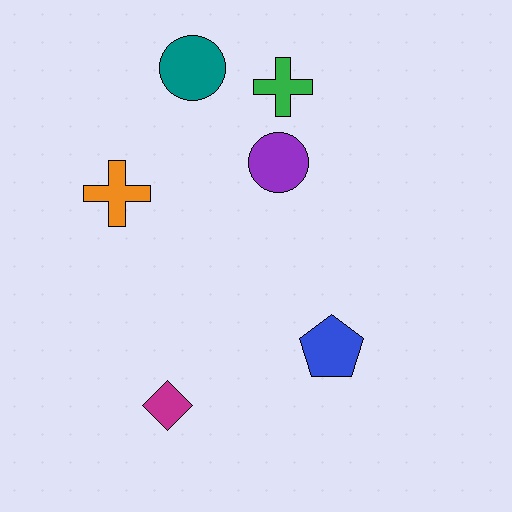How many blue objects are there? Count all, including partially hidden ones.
There is 1 blue object.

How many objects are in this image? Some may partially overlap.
There are 6 objects.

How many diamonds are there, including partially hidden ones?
There is 1 diamond.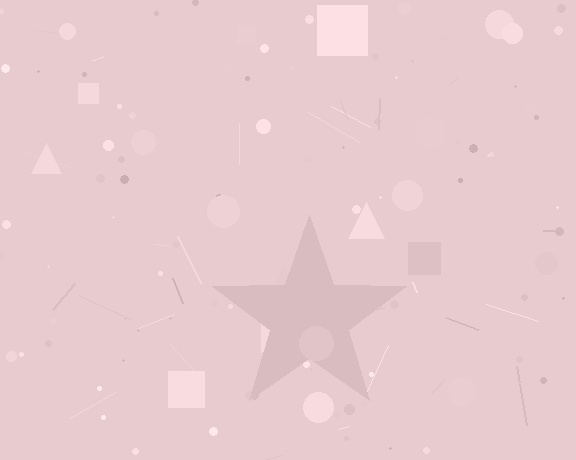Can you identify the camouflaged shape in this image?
The camouflaged shape is a star.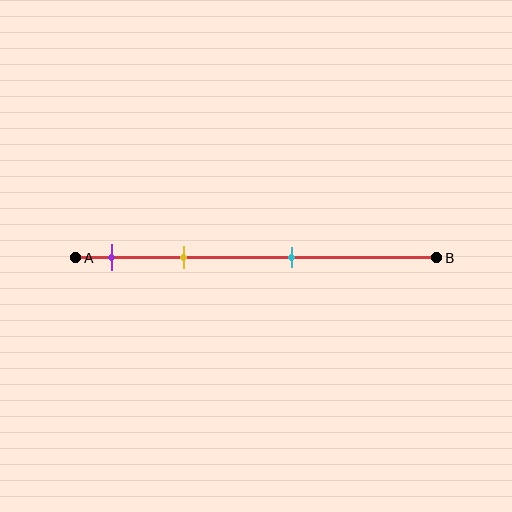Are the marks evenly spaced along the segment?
No, the marks are not evenly spaced.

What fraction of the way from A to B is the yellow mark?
The yellow mark is approximately 30% (0.3) of the way from A to B.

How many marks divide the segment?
There are 3 marks dividing the segment.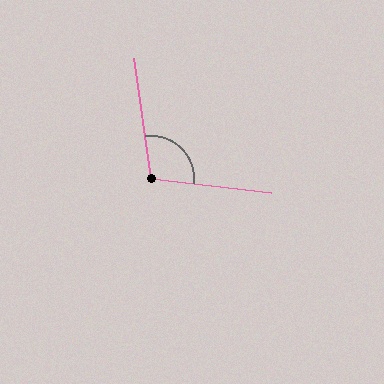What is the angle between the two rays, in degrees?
Approximately 105 degrees.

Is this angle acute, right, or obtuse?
It is obtuse.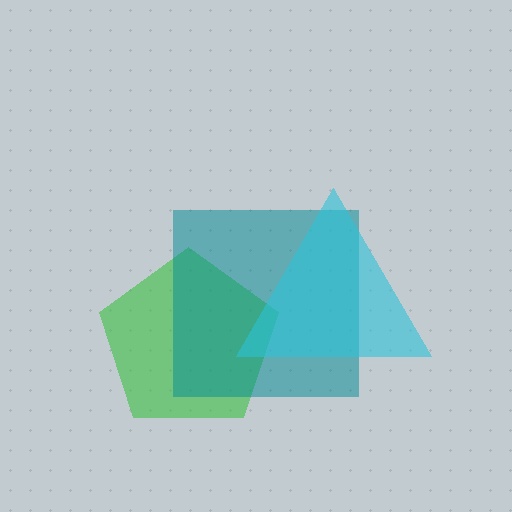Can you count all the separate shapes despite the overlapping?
Yes, there are 3 separate shapes.